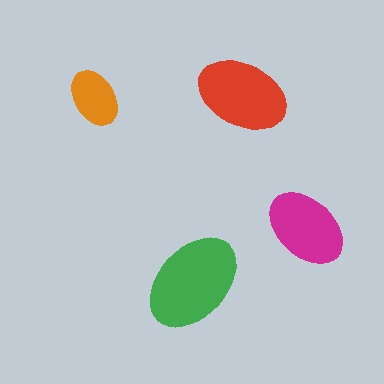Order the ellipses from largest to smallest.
the green one, the red one, the magenta one, the orange one.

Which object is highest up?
The red ellipse is topmost.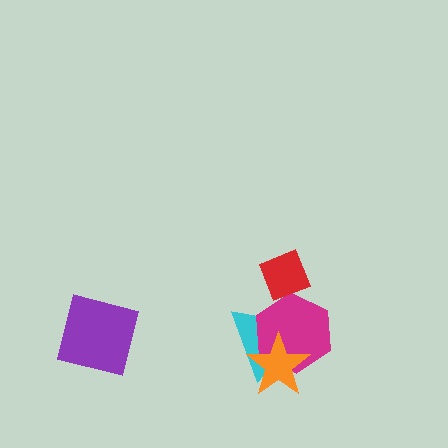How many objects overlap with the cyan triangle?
2 objects overlap with the cyan triangle.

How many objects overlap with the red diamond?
1 object overlaps with the red diamond.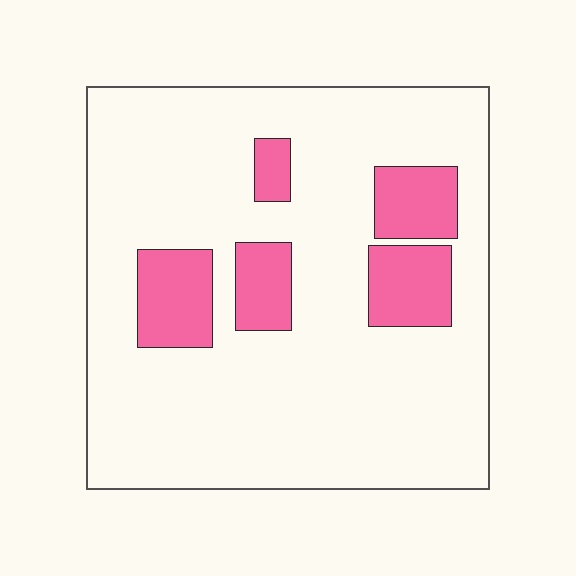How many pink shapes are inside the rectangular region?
5.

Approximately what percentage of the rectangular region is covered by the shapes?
Approximately 15%.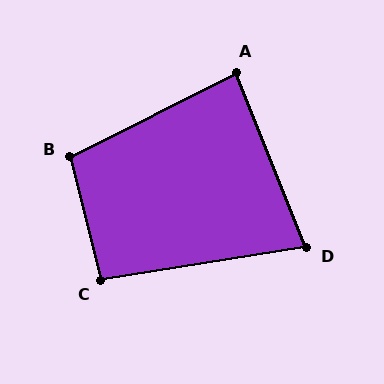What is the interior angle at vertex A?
Approximately 85 degrees (approximately right).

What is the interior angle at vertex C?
Approximately 95 degrees (approximately right).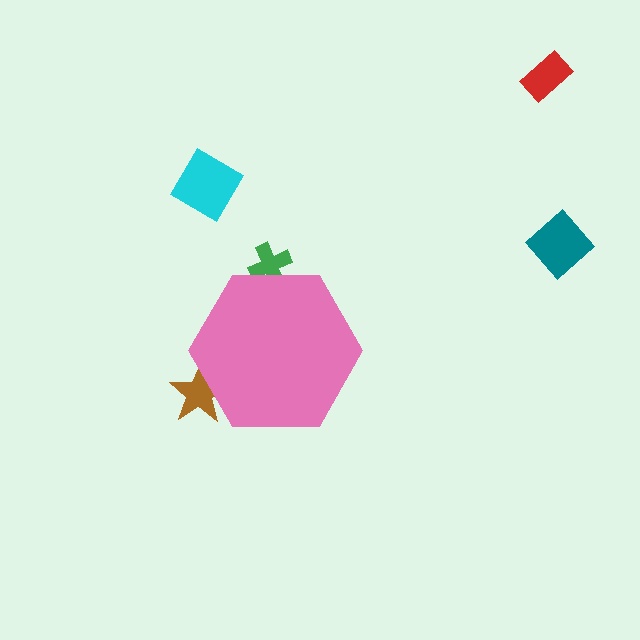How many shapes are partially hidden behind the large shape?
2 shapes are partially hidden.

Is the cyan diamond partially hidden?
No, the cyan diamond is fully visible.